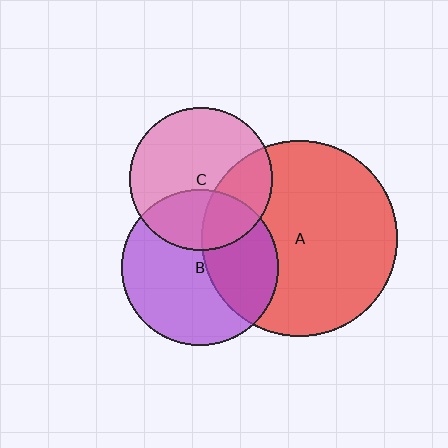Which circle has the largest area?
Circle A (red).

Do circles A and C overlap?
Yes.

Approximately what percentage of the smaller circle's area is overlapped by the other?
Approximately 30%.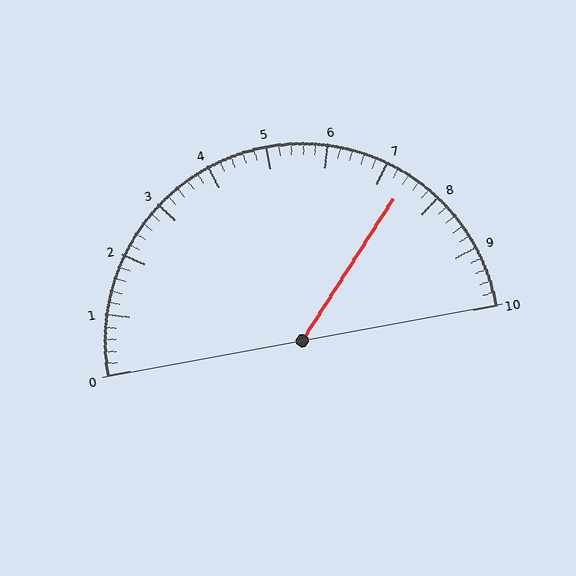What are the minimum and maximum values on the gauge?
The gauge ranges from 0 to 10.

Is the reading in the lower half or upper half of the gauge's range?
The reading is in the upper half of the range (0 to 10).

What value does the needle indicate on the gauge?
The needle indicates approximately 7.4.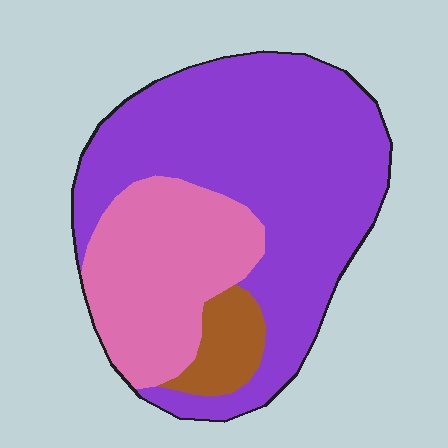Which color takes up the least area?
Brown, at roughly 10%.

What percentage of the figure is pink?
Pink takes up about one third (1/3) of the figure.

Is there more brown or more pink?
Pink.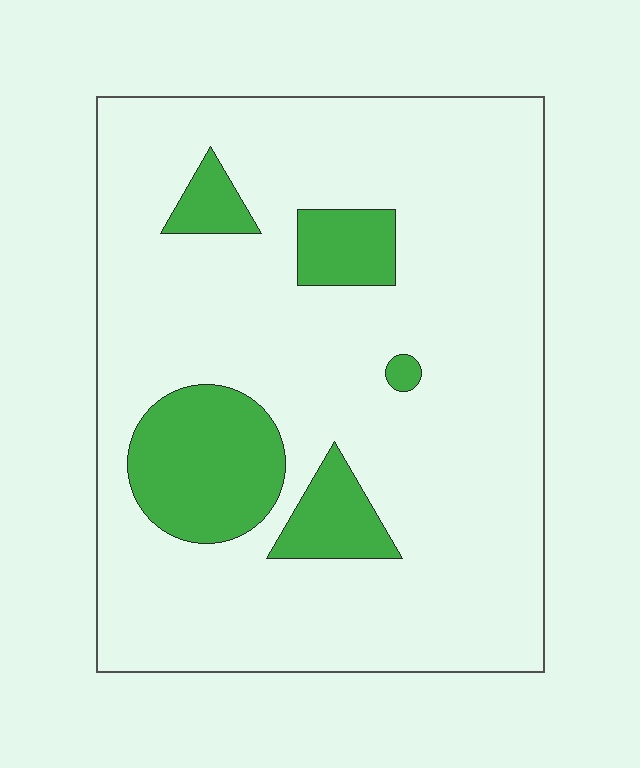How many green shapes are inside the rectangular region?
5.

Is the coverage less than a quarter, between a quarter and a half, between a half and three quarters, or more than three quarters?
Less than a quarter.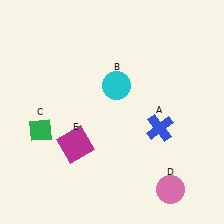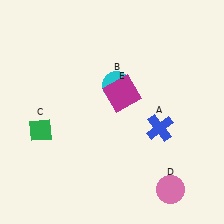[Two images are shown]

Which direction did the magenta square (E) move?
The magenta square (E) moved up.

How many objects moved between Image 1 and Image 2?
1 object moved between the two images.